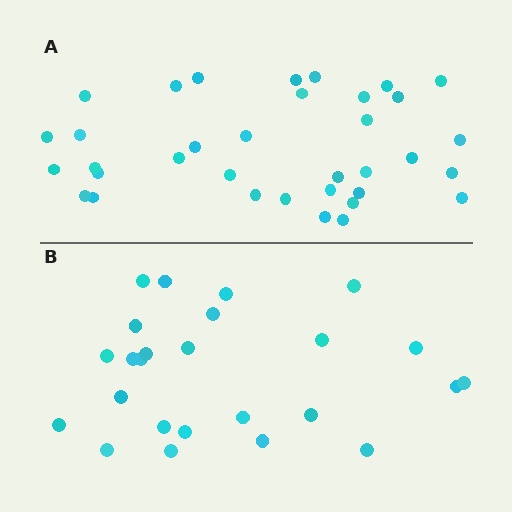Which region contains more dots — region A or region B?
Region A (the top region) has more dots.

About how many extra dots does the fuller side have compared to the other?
Region A has roughly 10 or so more dots than region B.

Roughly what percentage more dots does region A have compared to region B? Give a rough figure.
About 40% more.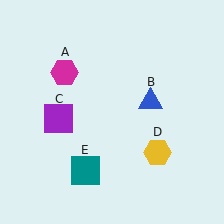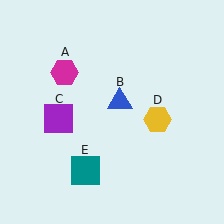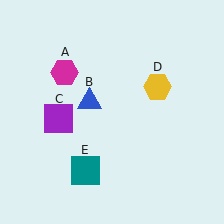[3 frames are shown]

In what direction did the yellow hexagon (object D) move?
The yellow hexagon (object D) moved up.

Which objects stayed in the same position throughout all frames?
Magenta hexagon (object A) and purple square (object C) and teal square (object E) remained stationary.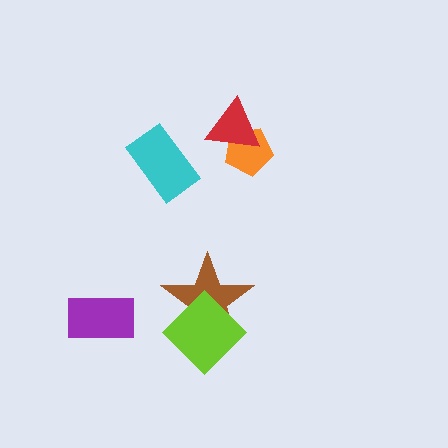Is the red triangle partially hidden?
No, no other shape covers it.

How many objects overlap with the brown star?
1 object overlaps with the brown star.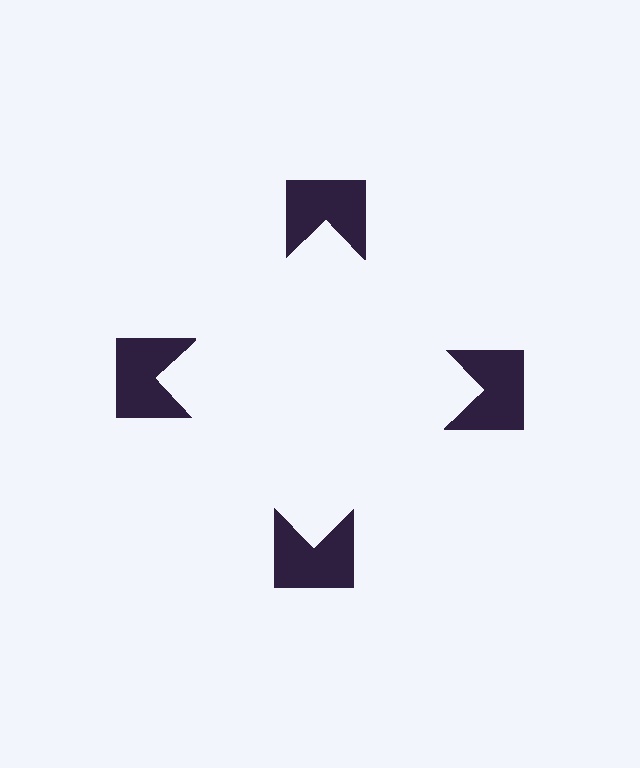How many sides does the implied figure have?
4 sides.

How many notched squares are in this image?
There are 4 — one at each vertex of the illusory square.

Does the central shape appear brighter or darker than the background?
It typically appears slightly brighter than the background, even though no actual brightness change is drawn.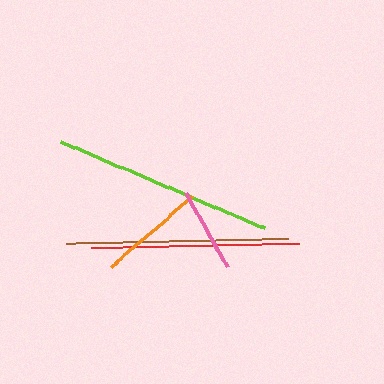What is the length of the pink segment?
The pink segment is approximately 85 pixels long.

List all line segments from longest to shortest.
From longest to shortest: brown, lime, red, orange, pink.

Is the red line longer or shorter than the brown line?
The brown line is longer than the red line.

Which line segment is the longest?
The brown line is the longest at approximately 222 pixels.